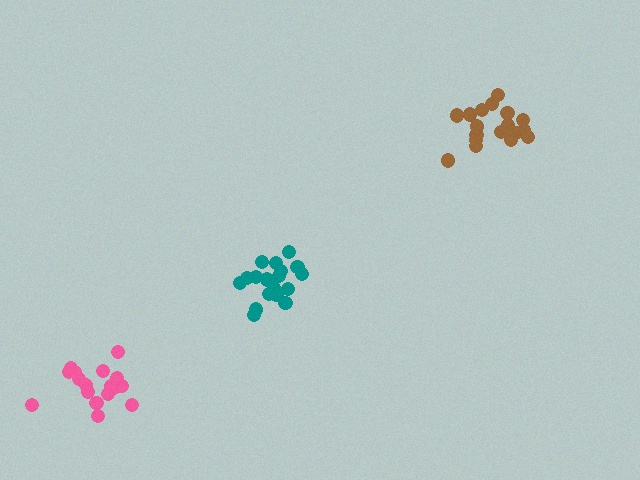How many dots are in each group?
Group 1: 19 dots, Group 2: 18 dots, Group 3: 18 dots (55 total).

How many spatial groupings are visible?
There are 3 spatial groupings.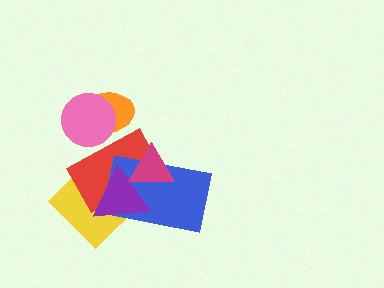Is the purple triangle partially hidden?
Yes, it is partially covered by another shape.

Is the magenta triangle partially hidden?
No, no other shape covers it.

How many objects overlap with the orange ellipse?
2 objects overlap with the orange ellipse.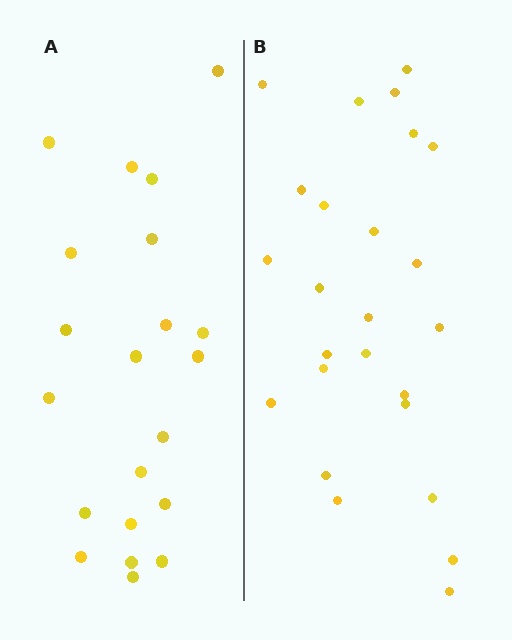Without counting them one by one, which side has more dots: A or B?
Region B (the right region) has more dots.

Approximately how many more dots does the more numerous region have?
Region B has about 4 more dots than region A.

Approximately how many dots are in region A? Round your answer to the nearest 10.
About 20 dots. (The exact count is 21, which rounds to 20.)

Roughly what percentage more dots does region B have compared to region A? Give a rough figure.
About 20% more.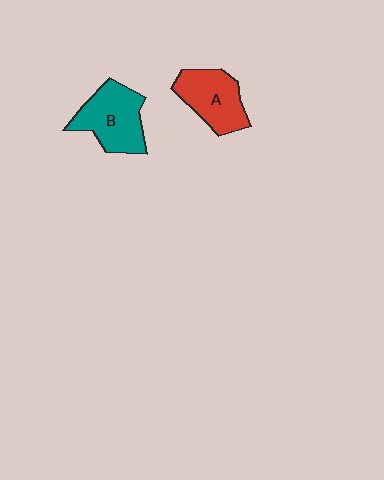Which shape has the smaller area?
Shape A (red).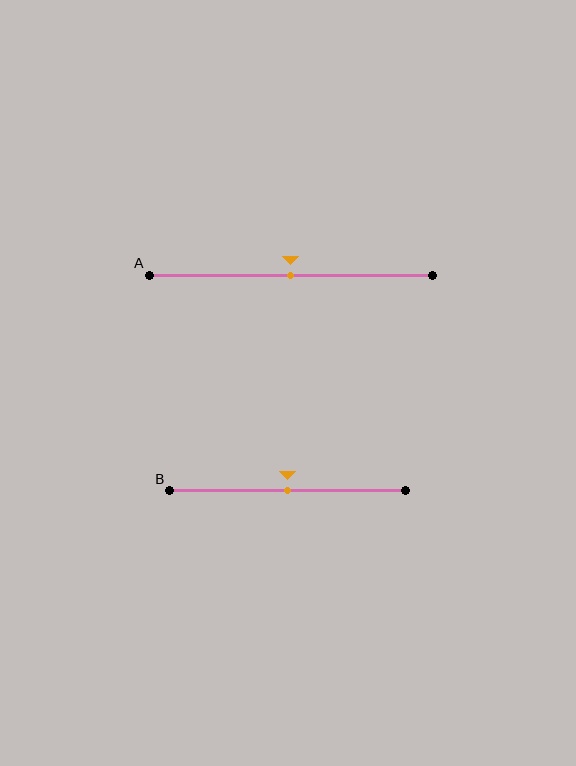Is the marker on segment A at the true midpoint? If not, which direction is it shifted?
Yes, the marker on segment A is at the true midpoint.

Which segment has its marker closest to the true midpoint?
Segment A has its marker closest to the true midpoint.